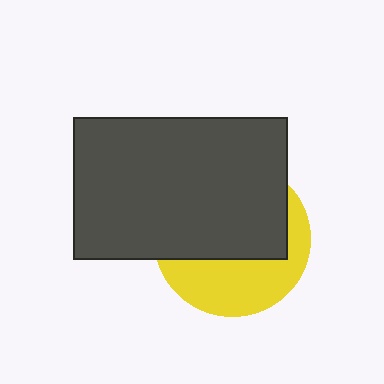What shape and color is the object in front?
The object in front is a dark gray rectangle.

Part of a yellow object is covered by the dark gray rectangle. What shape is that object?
It is a circle.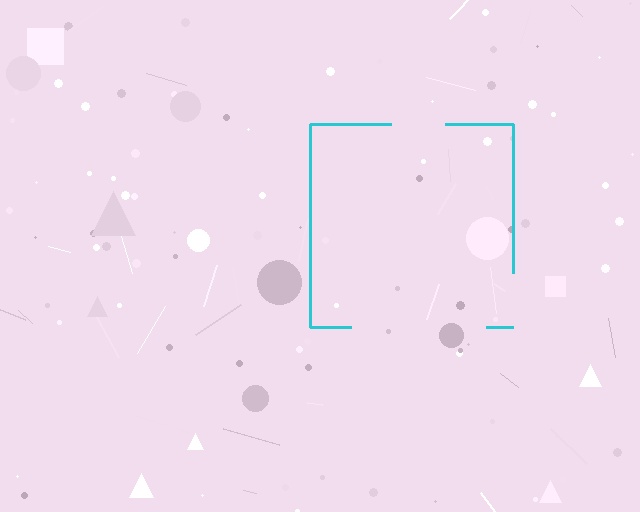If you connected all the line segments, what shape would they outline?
They would outline a square.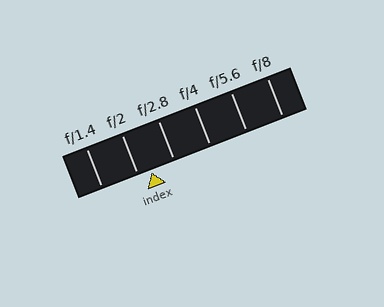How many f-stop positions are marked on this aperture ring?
There are 6 f-stop positions marked.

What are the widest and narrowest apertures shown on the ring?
The widest aperture shown is f/1.4 and the narrowest is f/8.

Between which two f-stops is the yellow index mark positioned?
The index mark is between f/2 and f/2.8.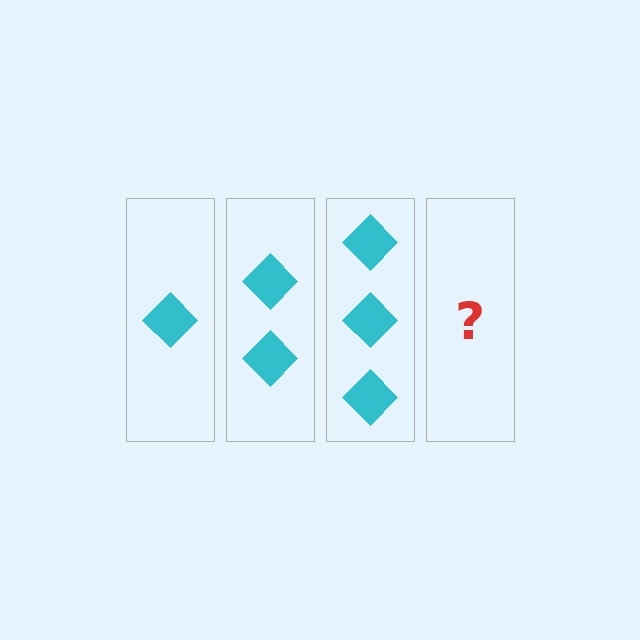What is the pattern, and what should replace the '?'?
The pattern is that each step adds one more diamond. The '?' should be 4 diamonds.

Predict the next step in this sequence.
The next step is 4 diamonds.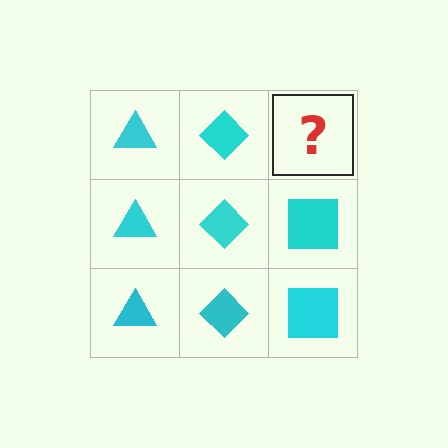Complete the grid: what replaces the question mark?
The question mark should be replaced with a cyan square.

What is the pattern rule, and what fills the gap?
The rule is that each column has a consistent shape. The gap should be filled with a cyan square.